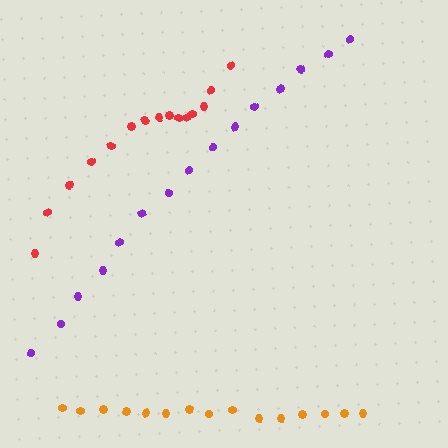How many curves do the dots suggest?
There are 3 distinct paths.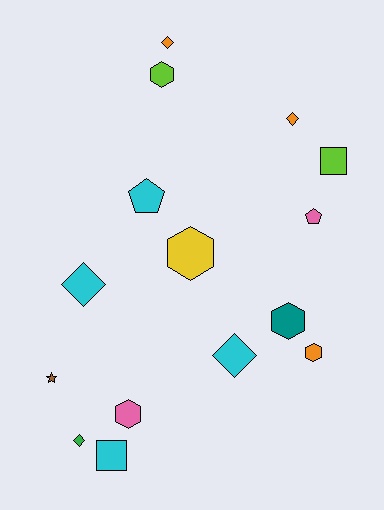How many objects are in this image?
There are 15 objects.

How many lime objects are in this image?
There are 2 lime objects.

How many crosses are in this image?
There are no crosses.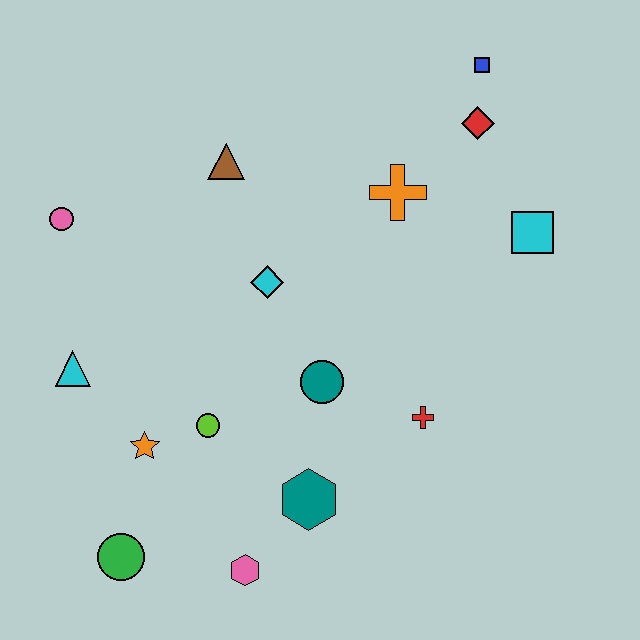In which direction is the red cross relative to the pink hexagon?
The red cross is to the right of the pink hexagon.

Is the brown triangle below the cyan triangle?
No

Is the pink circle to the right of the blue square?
No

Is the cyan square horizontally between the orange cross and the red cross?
No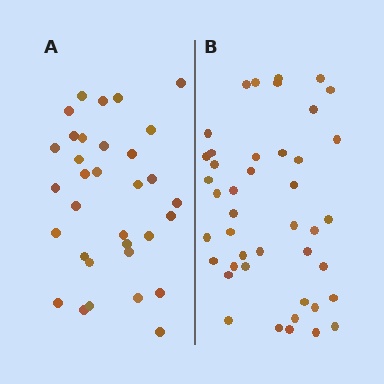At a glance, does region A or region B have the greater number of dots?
Region B (the right region) has more dots.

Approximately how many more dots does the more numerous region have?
Region B has roughly 10 or so more dots than region A.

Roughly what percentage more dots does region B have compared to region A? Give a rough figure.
About 30% more.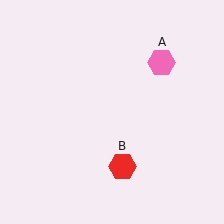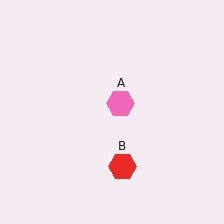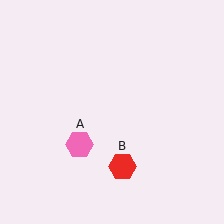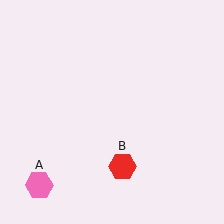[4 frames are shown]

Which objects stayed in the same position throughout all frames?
Red hexagon (object B) remained stationary.